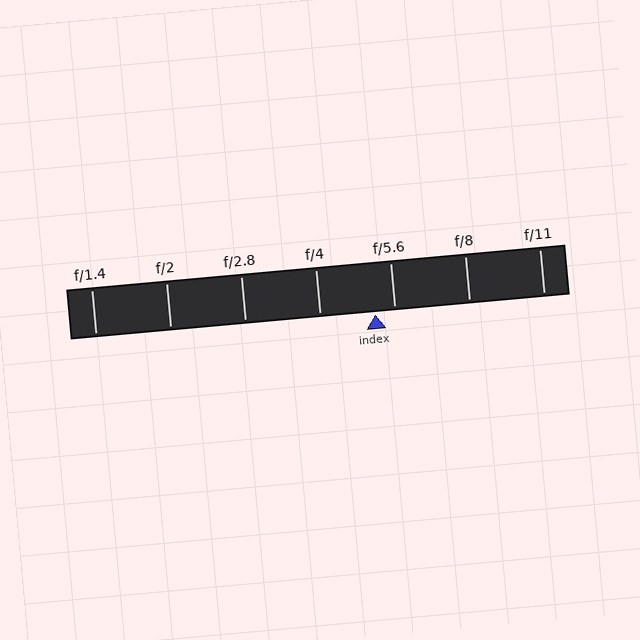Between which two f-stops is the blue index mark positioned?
The index mark is between f/4 and f/5.6.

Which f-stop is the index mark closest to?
The index mark is closest to f/5.6.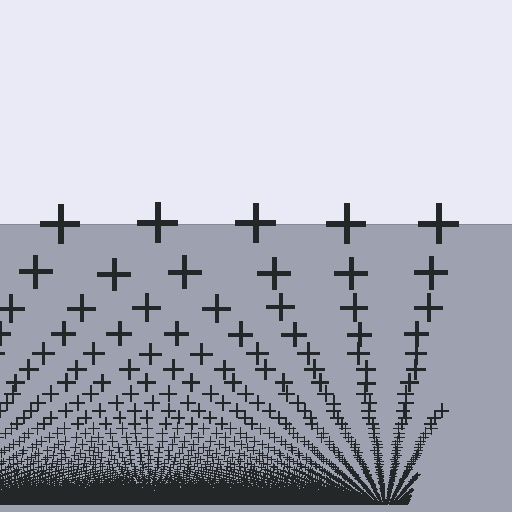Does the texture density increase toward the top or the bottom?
Density increases toward the bottom.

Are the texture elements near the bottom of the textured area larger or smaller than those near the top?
Smaller. The gradient is inverted — elements near the bottom are smaller and denser.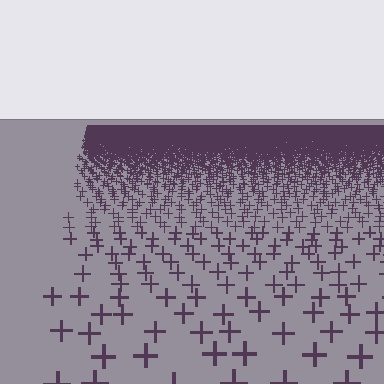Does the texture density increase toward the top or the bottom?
Density increases toward the top.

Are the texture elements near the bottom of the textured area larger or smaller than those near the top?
Larger. Near the bottom, elements are closer to the viewer and appear at a bigger on-screen size.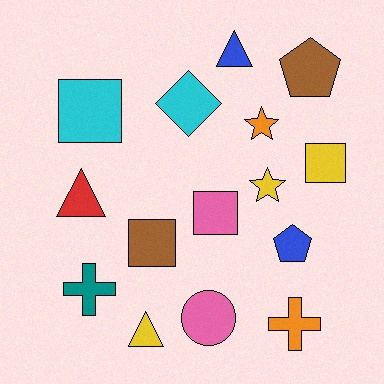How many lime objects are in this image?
There are no lime objects.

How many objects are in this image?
There are 15 objects.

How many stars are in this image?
There are 2 stars.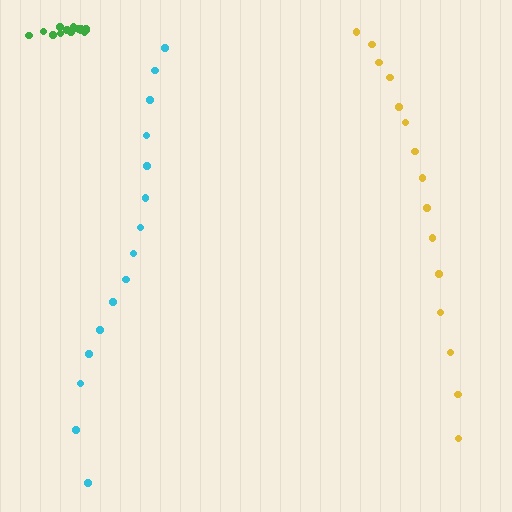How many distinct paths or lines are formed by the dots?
There are 3 distinct paths.